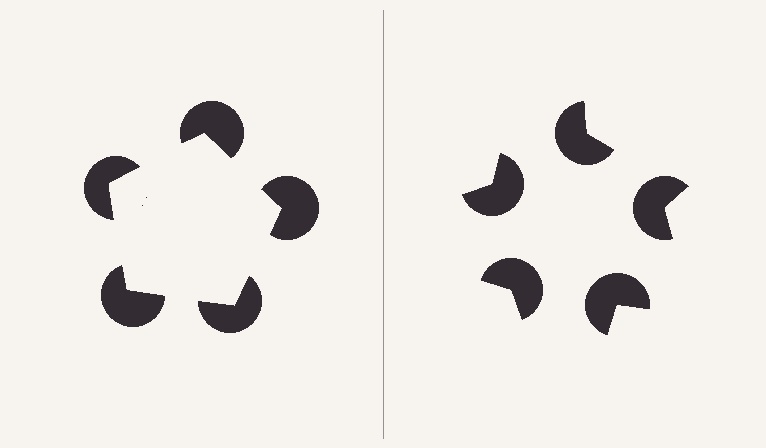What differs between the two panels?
The pac-man discs are positioned identically on both sides; only the wedge orientations differ. On the left they align to a pentagon; on the right they are misaligned.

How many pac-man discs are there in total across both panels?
10 — 5 on each side.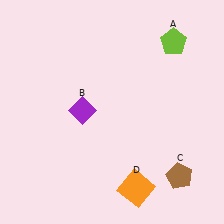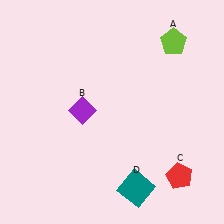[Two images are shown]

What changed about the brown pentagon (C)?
In Image 1, C is brown. In Image 2, it changed to red.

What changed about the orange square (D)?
In Image 1, D is orange. In Image 2, it changed to teal.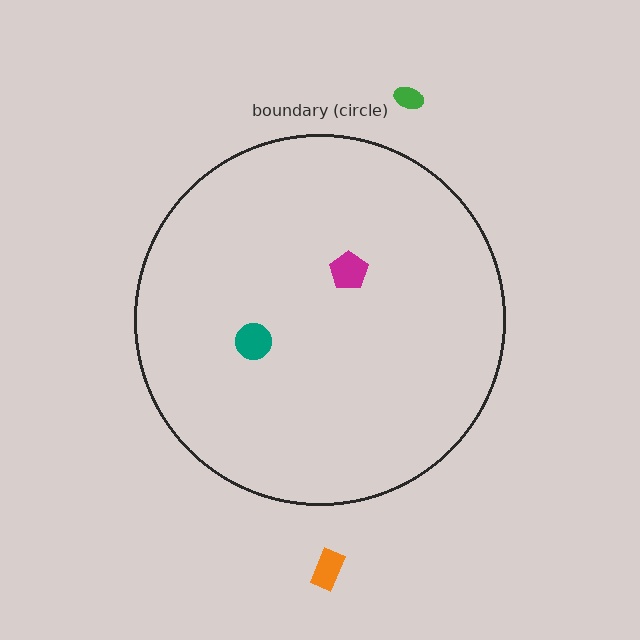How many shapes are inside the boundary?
2 inside, 2 outside.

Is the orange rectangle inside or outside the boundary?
Outside.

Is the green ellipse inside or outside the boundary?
Outside.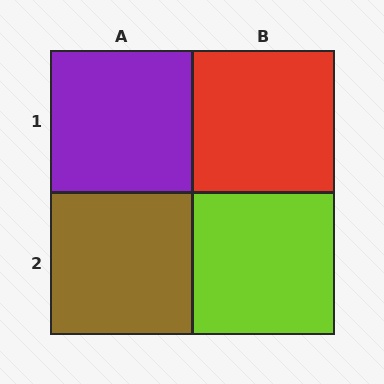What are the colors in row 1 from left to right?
Purple, red.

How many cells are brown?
1 cell is brown.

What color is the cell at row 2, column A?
Brown.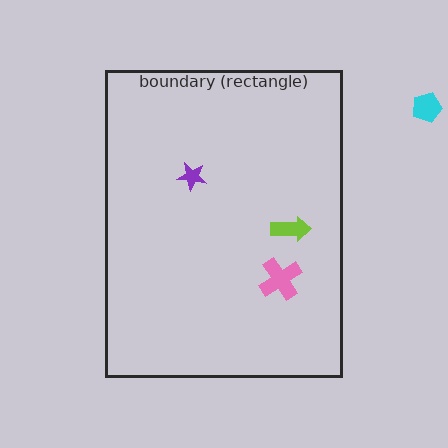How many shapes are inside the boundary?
3 inside, 1 outside.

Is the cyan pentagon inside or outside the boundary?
Outside.